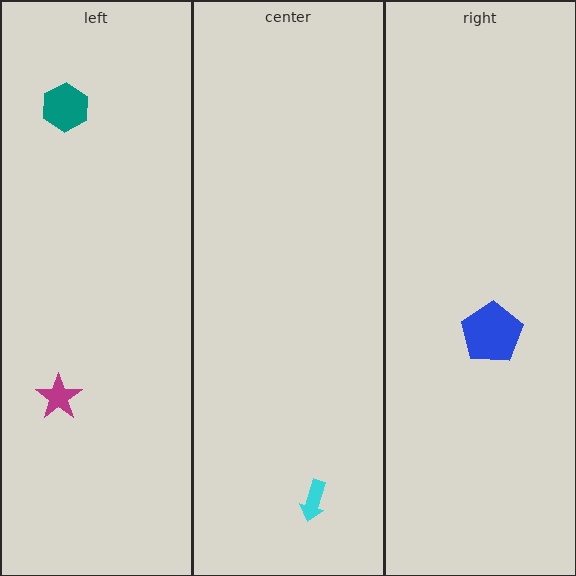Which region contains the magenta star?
The left region.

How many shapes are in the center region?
1.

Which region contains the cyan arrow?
The center region.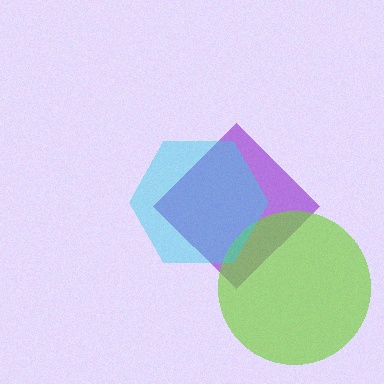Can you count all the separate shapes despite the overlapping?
Yes, there are 3 separate shapes.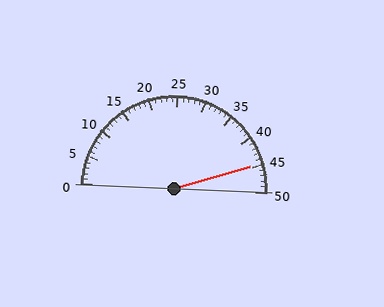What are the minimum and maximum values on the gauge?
The gauge ranges from 0 to 50.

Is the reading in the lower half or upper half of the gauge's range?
The reading is in the upper half of the range (0 to 50).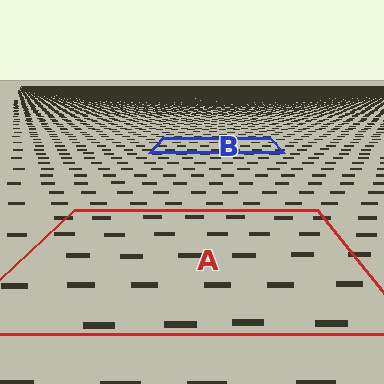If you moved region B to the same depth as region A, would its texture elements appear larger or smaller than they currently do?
They would appear larger. At a closer depth, the same texture elements are projected at a bigger on-screen size.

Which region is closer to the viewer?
Region A is closer. The texture elements there are larger and more spread out.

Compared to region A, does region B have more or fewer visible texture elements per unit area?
Region B has more texture elements per unit area — they are packed more densely because it is farther away.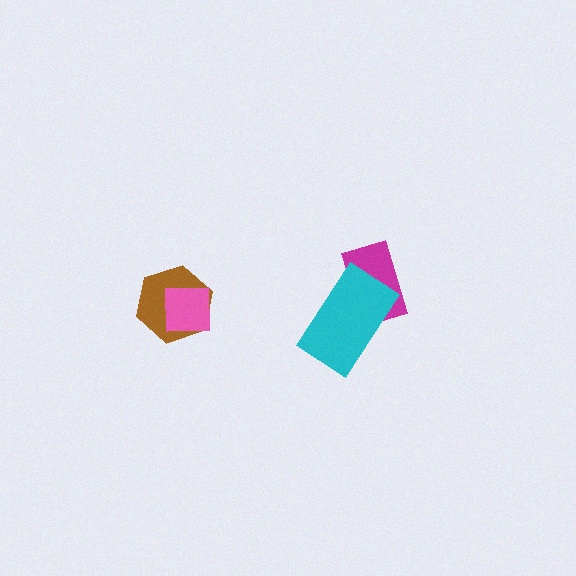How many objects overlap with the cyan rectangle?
1 object overlaps with the cyan rectangle.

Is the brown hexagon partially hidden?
Yes, it is partially covered by another shape.